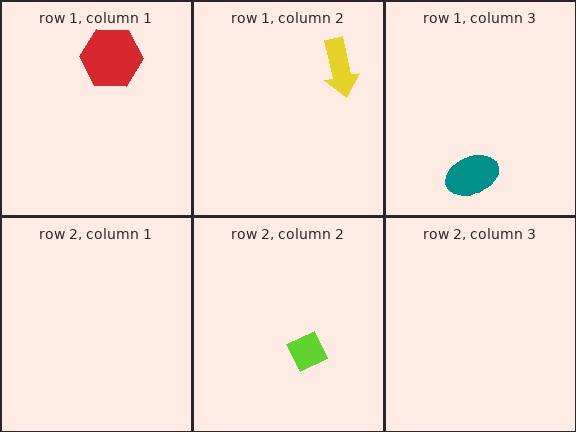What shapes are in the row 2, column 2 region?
The lime diamond.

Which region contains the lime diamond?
The row 2, column 2 region.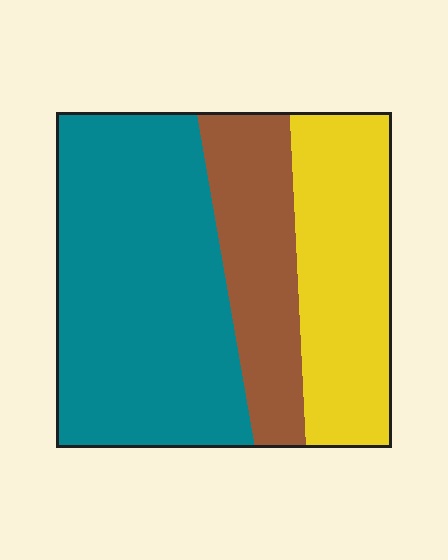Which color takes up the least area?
Brown, at roughly 20%.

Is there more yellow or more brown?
Yellow.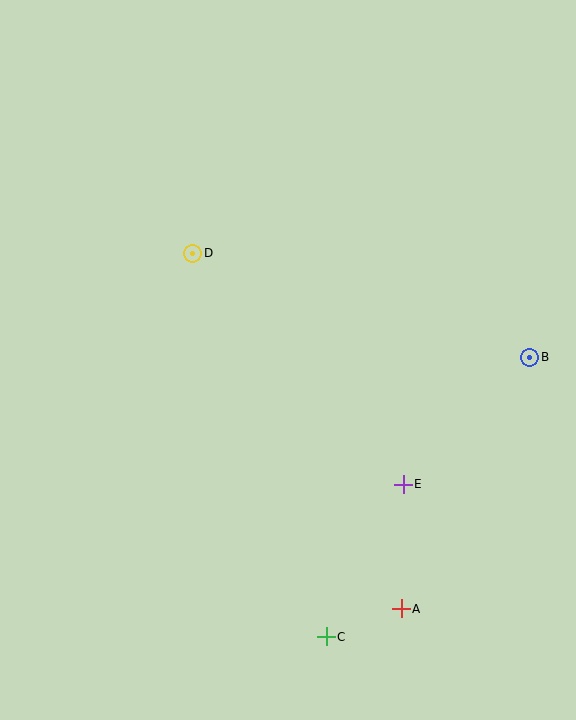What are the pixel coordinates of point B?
Point B is at (530, 357).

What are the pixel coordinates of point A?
Point A is at (401, 609).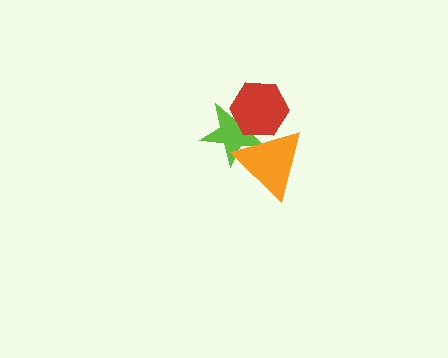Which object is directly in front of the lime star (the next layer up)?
The red hexagon is directly in front of the lime star.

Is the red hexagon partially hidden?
Yes, it is partially covered by another shape.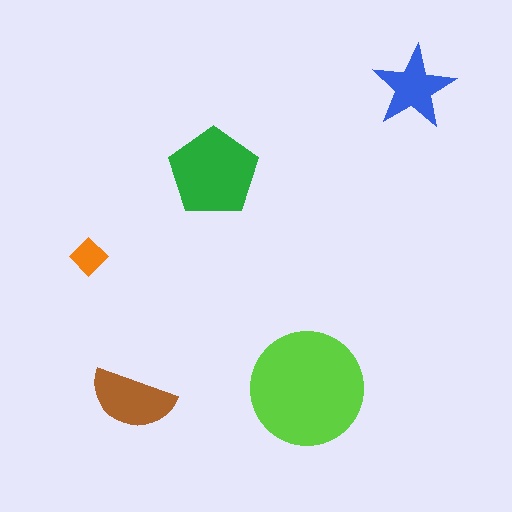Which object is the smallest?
The orange diamond.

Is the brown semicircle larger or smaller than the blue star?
Larger.